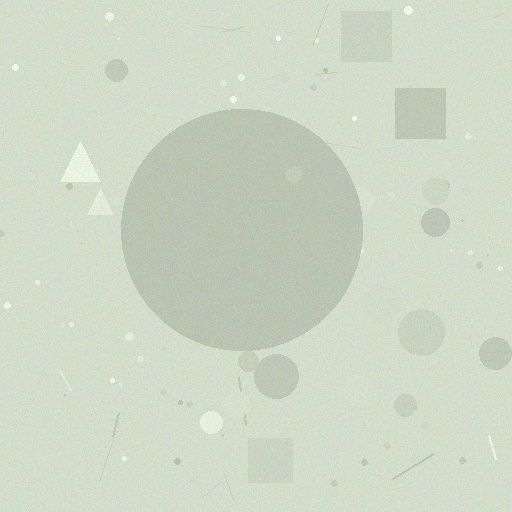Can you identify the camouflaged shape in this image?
The camouflaged shape is a circle.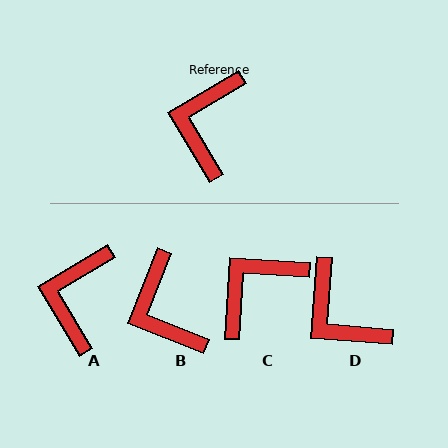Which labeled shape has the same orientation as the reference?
A.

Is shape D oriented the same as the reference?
No, it is off by about 55 degrees.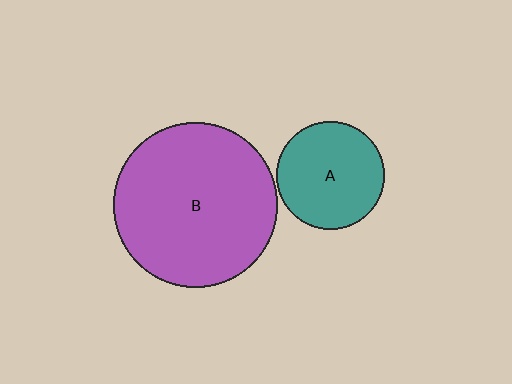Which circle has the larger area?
Circle B (purple).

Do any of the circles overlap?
No, none of the circles overlap.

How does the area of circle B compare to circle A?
Approximately 2.3 times.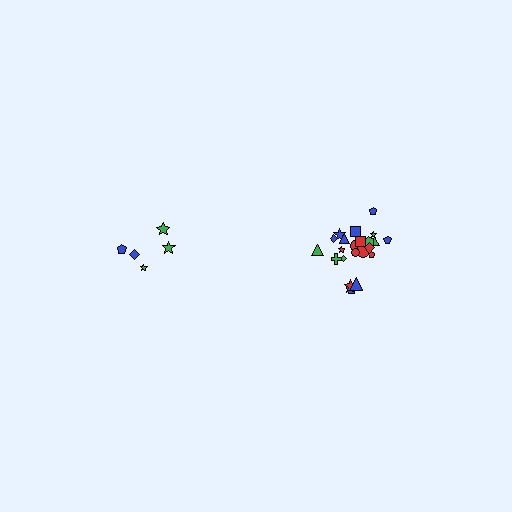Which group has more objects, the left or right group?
The right group.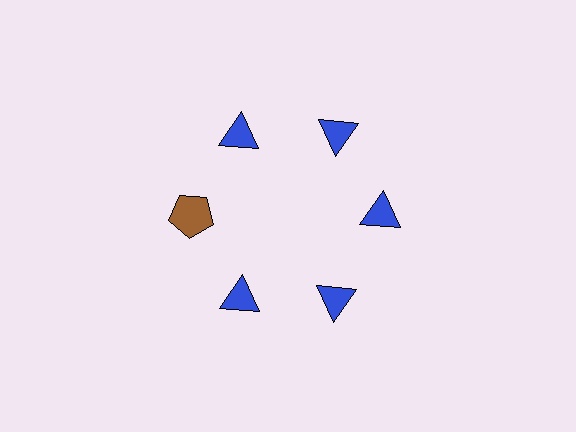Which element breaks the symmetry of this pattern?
The brown pentagon at roughly the 9 o'clock position breaks the symmetry. All other shapes are blue triangles.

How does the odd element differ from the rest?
It differs in both color (brown instead of blue) and shape (pentagon instead of triangle).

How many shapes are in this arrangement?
There are 6 shapes arranged in a ring pattern.